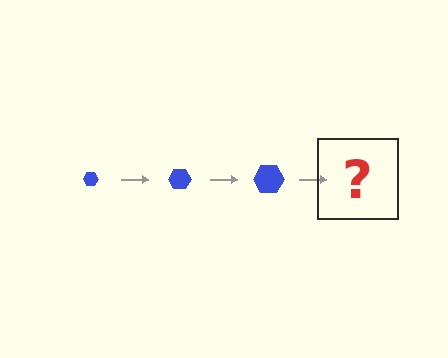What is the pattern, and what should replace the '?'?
The pattern is that the hexagon gets progressively larger each step. The '?' should be a blue hexagon, larger than the previous one.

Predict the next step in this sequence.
The next step is a blue hexagon, larger than the previous one.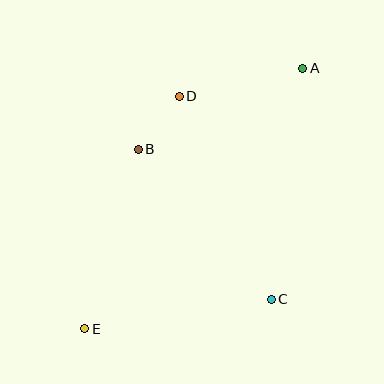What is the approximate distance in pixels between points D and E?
The distance between D and E is approximately 251 pixels.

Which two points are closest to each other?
Points B and D are closest to each other.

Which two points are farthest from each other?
Points A and E are farthest from each other.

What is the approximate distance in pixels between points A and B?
The distance between A and B is approximately 184 pixels.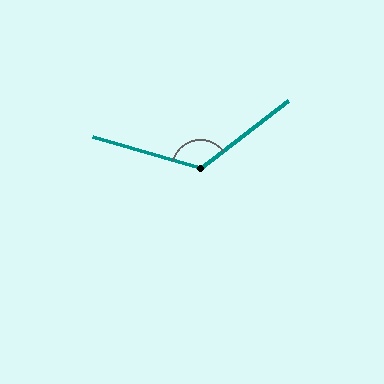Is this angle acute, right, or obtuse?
It is obtuse.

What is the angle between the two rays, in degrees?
Approximately 126 degrees.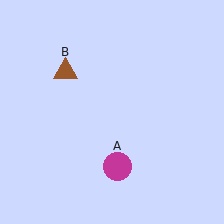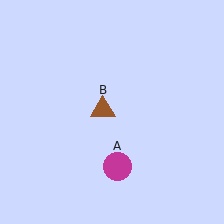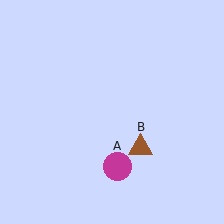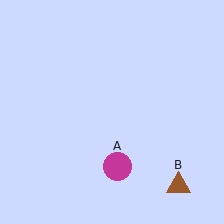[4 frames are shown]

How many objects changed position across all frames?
1 object changed position: brown triangle (object B).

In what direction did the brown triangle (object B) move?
The brown triangle (object B) moved down and to the right.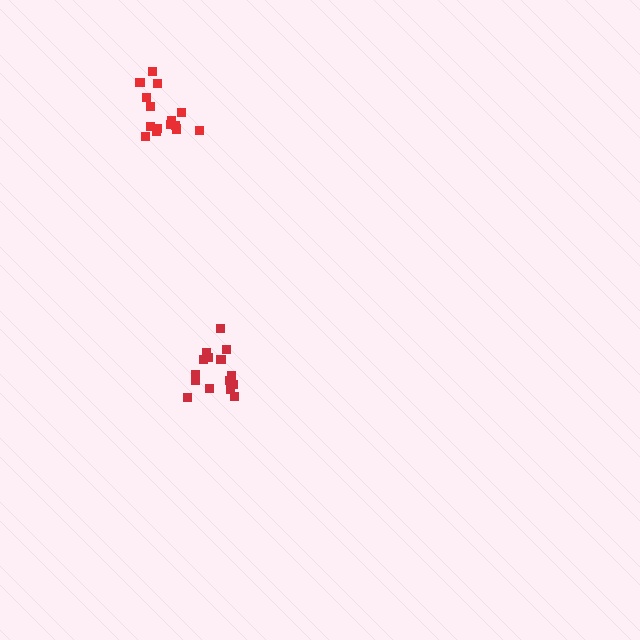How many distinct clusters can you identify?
There are 2 distinct clusters.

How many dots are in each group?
Group 1: 15 dots, Group 2: 15 dots (30 total).